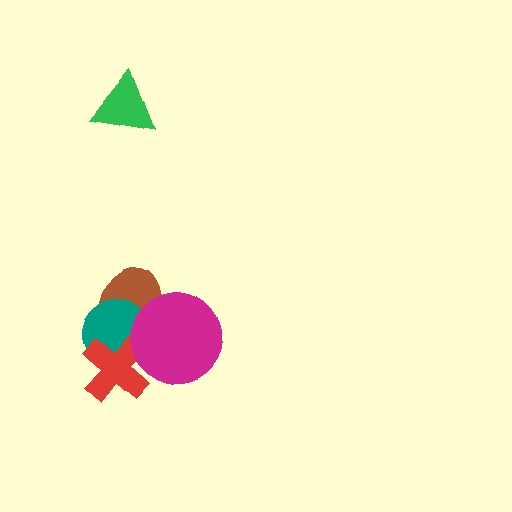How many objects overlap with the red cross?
3 objects overlap with the red cross.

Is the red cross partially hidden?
Yes, it is partially covered by another shape.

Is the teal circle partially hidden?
Yes, it is partially covered by another shape.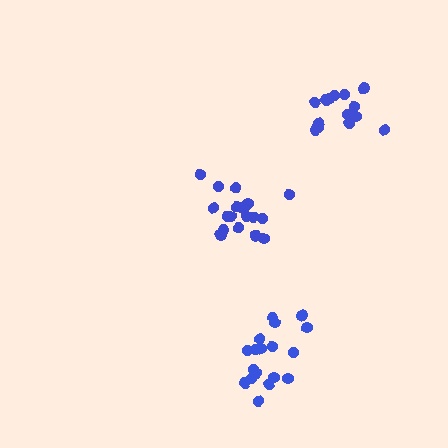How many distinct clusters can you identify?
There are 3 distinct clusters.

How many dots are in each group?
Group 1: 15 dots, Group 2: 19 dots, Group 3: 18 dots (52 total).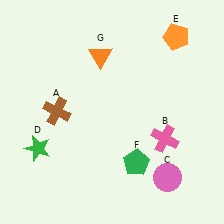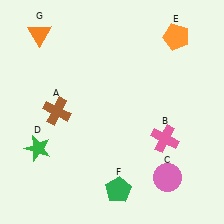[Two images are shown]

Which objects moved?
The objects that moved are: the green pentagon (F), the orange triangle (G).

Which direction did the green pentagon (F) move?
The green pentagon (F) moved down.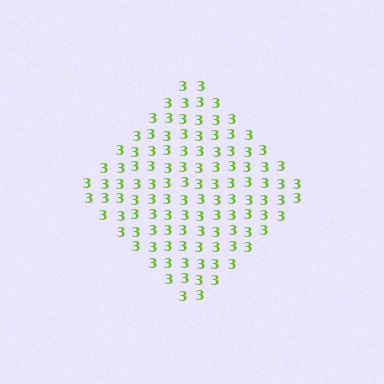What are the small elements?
The small elements are digit 3's.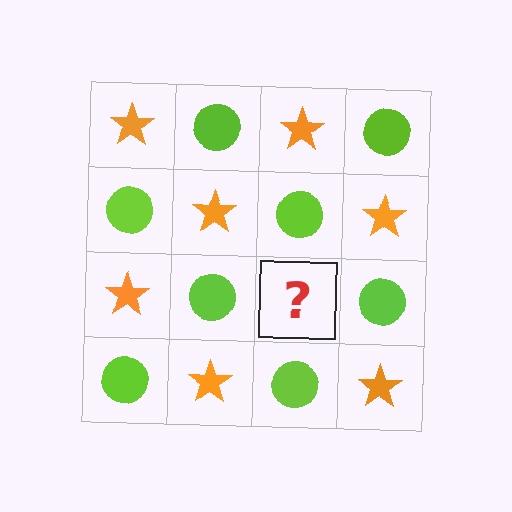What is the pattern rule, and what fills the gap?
The rule is that it alternates orange star and lime circle in a checkerboard pattern. The gap should be filled with an orange star.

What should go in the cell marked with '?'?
The missing cell should contain an orange star.